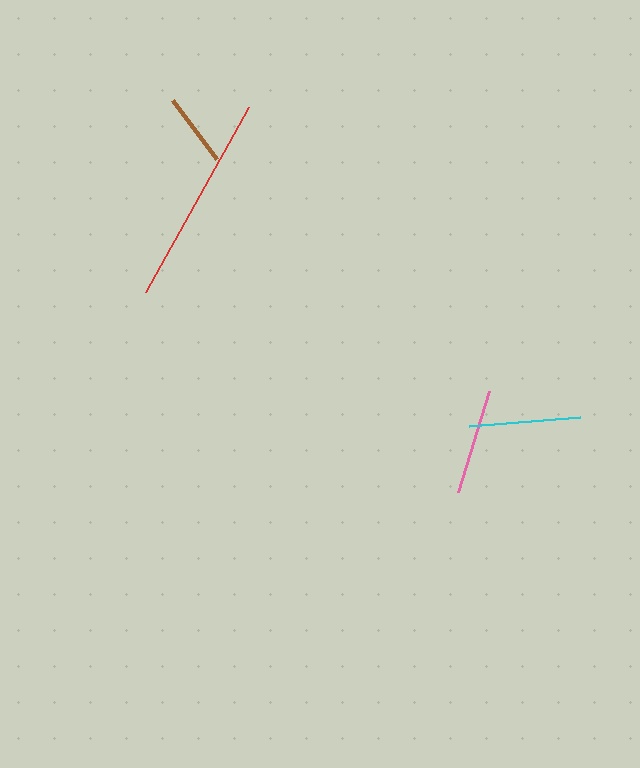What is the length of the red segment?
The red segment is approximately 211 pixels long.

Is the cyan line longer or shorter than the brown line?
The cyan line is longer than the brown line.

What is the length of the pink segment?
The pink segment is approximately 105 pixels long.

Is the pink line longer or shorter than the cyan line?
The cyan line is longer than the pink line.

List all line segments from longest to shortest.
From longest to shortest: red, cyan, pink, brown.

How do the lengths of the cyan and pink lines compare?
The cyan and pink lines are approximately the same length.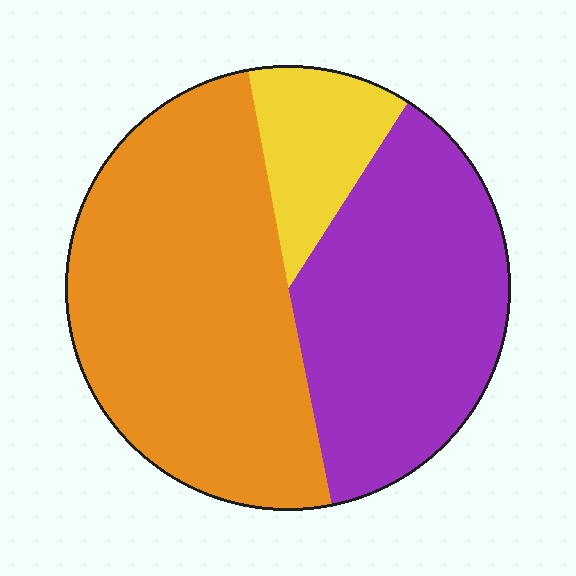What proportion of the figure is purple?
Purple takes up between a quarter and a half of the figure.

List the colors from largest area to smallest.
From largest to smallest: orange, purple, yellow.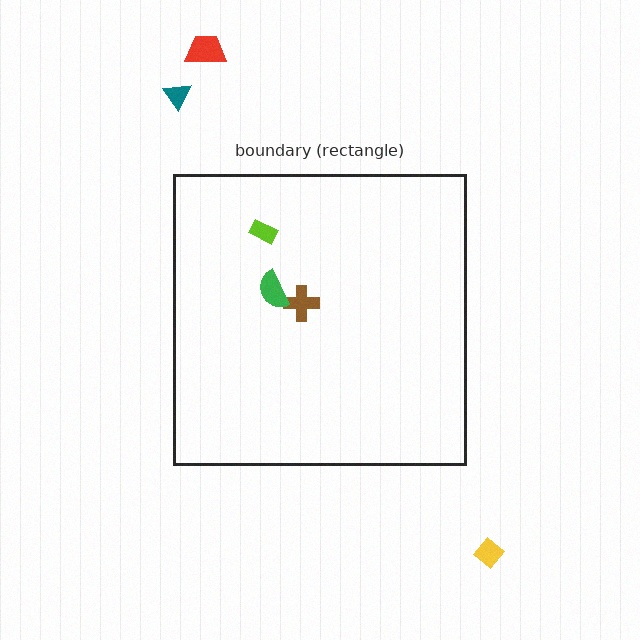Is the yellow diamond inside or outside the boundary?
Outside.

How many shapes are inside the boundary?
3 inside, 3 outside.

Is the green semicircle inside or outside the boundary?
Inside.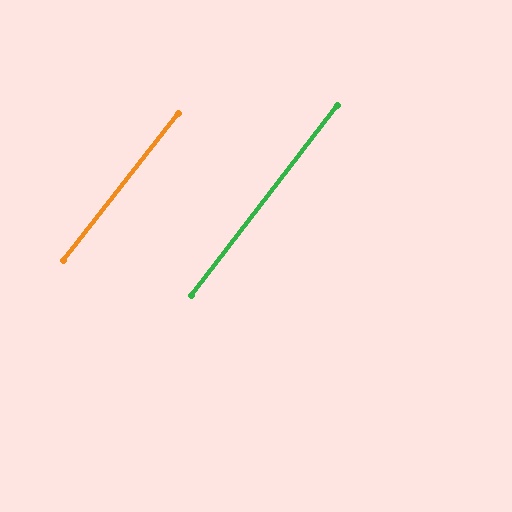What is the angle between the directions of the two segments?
Approximately 1 degree.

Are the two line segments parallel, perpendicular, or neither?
Parallel — their directions differ by only 0.7°.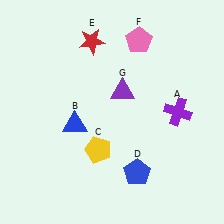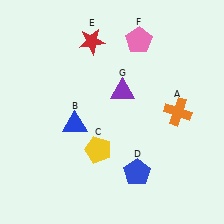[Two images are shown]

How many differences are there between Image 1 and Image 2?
There is 1 difference between the two images.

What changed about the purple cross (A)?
In Image 1, A is purple. In Image 2, it changed to orange.